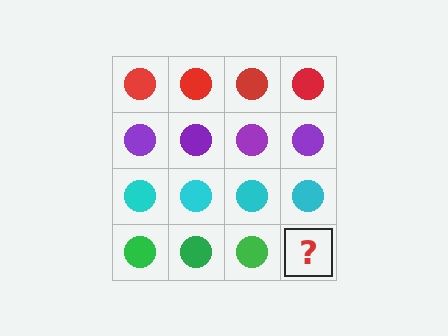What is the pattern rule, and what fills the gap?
The rule is that each row has a consistent color. The gap should be filled with a green circle.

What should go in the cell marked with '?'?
The missing cell should contain a green circle.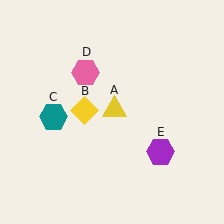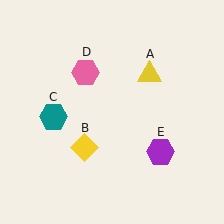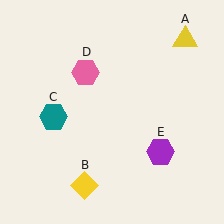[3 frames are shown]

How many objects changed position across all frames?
2 objects changed position: yellow triangle (object A), yellow diamond (object B).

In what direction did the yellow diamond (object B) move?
The yellow diamond (object B) moved down.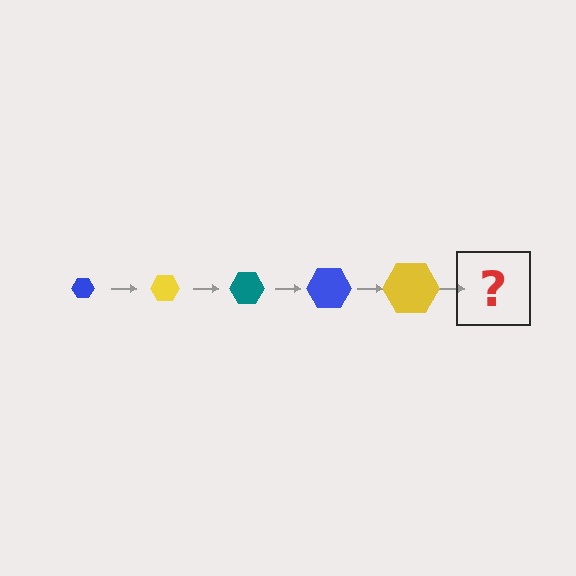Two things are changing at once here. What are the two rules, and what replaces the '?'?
The two rules are that the hexagon grows larger each step and the color cycles through blue, yellow, and teal. The '?' should be a teal hexagon, larger than the previous one.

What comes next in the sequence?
The next element should be a teal hexagon, larger than the previous one.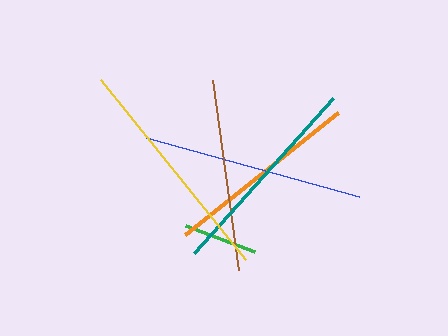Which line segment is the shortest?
The green line is the shortest at approximately 74 pixels.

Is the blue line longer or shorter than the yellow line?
The yellow line is longer than the blue line.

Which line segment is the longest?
The yellow line is the longest at approximately 231 pixels.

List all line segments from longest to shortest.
From longest to shortest: yellow, blue, teal, orange, brown, green.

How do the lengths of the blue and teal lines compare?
The blue and teal lines are approximately the same length.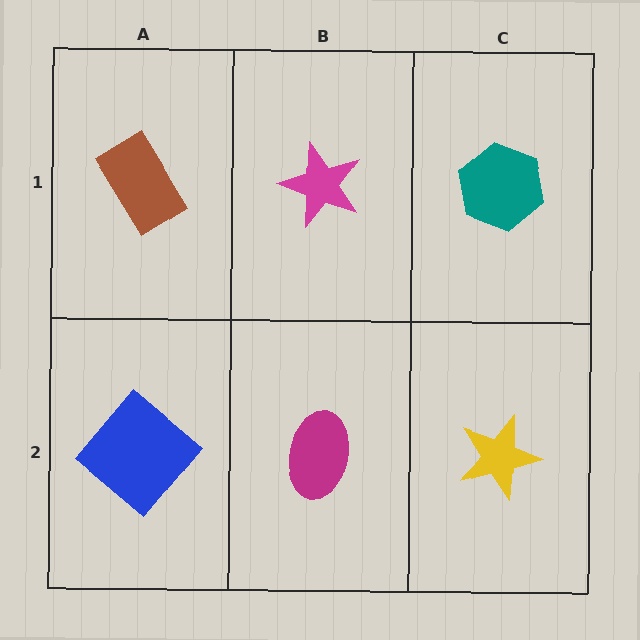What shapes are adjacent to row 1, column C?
A yellow star (row 2, column C), a magenta star (row 1, column B).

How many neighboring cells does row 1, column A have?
2.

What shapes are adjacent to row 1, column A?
A blue diamond (row 2, column A), a magenta star (row 1, column B).